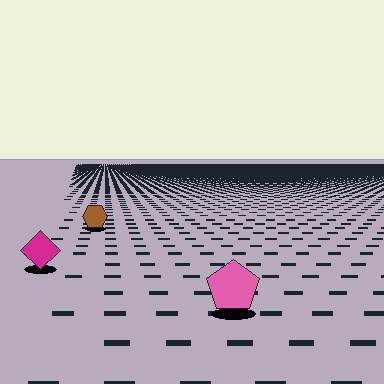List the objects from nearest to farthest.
From nearest to farthest: the pink pentagon, the magenta diamond, the brown hexagon.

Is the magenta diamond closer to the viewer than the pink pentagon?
No. The pink pentagon is closer — you can tell from the texture gradient: the ground texture is coarser near it.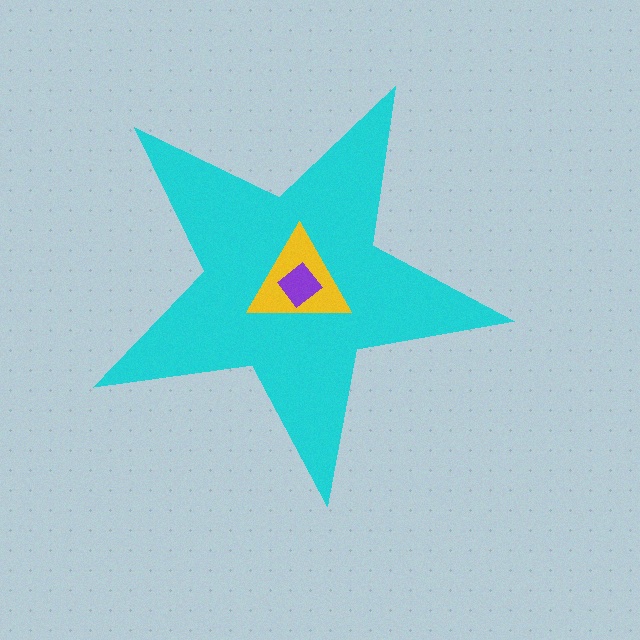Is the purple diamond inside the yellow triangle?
Yes.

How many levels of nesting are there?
3.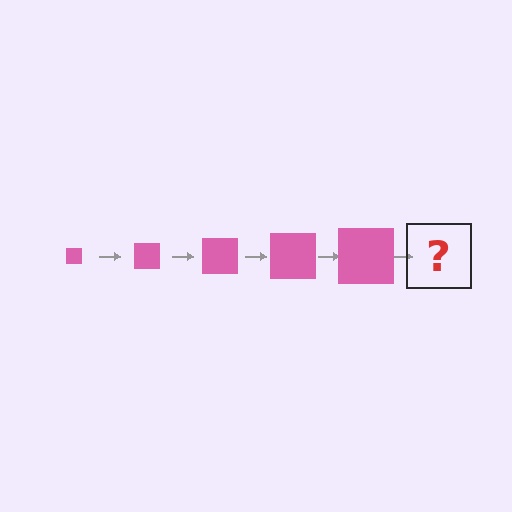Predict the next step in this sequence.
The next step is a pink square, larger than the previous one.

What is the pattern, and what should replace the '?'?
The pattern is that the square gets progressively larger each step. The '?' should be a pink square, larger than the previous one.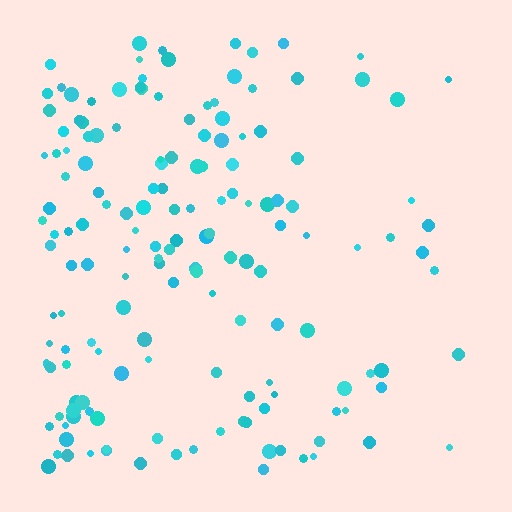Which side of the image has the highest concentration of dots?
The left.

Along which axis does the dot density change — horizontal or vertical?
Horizontal.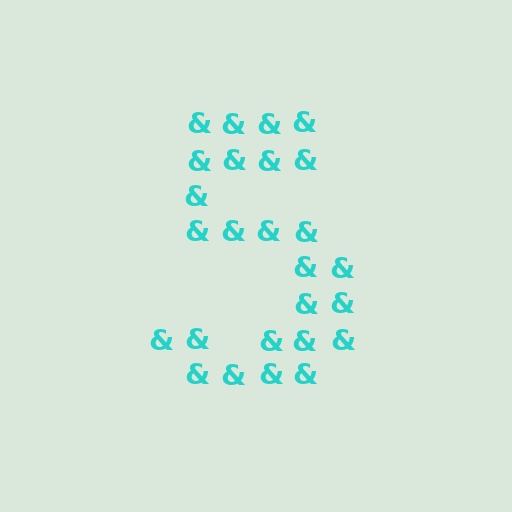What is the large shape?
The large shape is the digit 5.